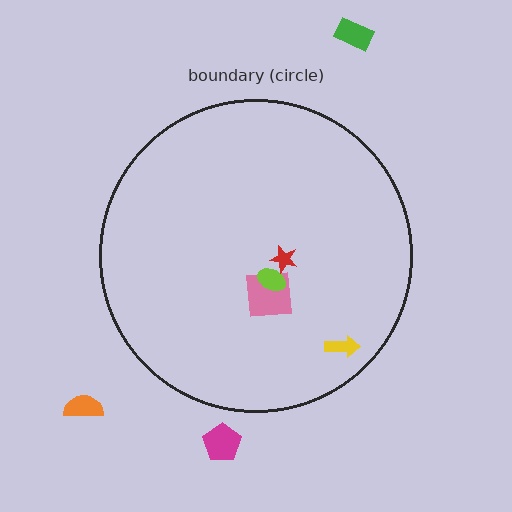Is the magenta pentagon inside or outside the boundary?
Outside.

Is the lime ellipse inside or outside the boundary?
Inside.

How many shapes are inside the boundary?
4 inside, 3 outside.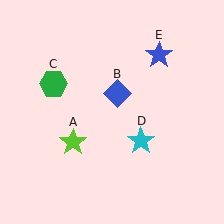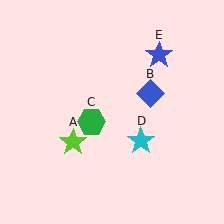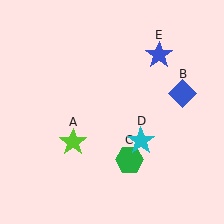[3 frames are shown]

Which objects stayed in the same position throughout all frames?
Lime star (object A) and cyan star (object D) and blue star (object E) remained stationary.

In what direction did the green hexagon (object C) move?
The green hexagon (object C) moved down and to the right.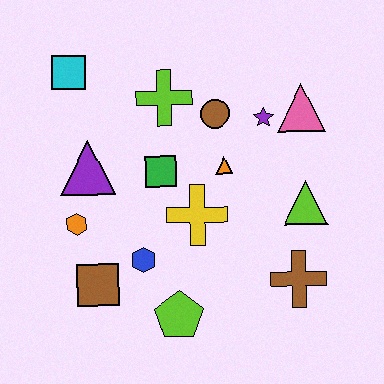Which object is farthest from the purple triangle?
The brown cross is farthest from the purple triangle.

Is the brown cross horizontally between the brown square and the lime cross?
No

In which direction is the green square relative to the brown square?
The green square is above the brown square.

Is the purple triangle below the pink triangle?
Yes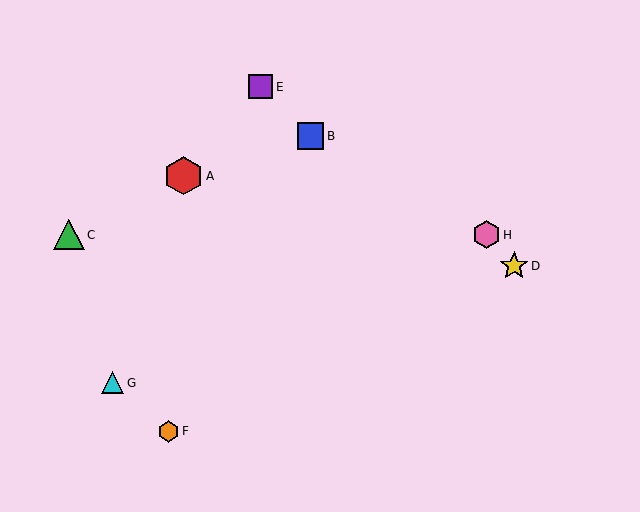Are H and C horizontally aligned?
Yes, both are at y≈235.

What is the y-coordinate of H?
Object H is at y≈235.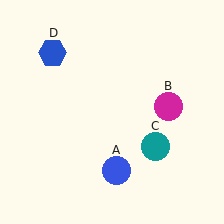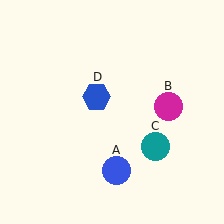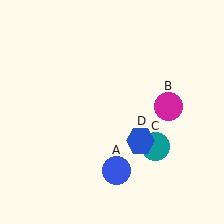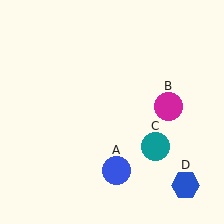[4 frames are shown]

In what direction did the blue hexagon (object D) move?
The blue hexagon (object D) moved down and to the right.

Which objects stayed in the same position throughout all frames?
Blue circle (object A) and magenta circle (object B) and teal circle (object C) remained stationary.